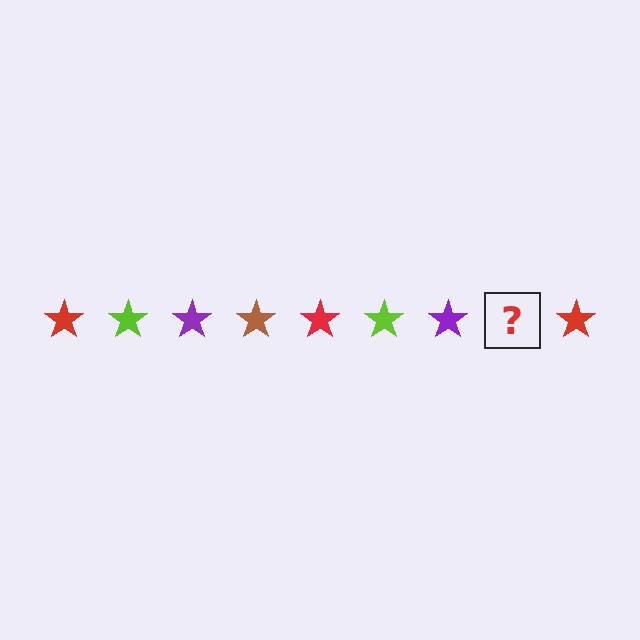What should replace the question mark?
The question mark should be replaced with a brown star.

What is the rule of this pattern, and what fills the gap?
The rule is that the pattern cycles through red, lime, purple, brown stars. The gap should be filled with a brown star.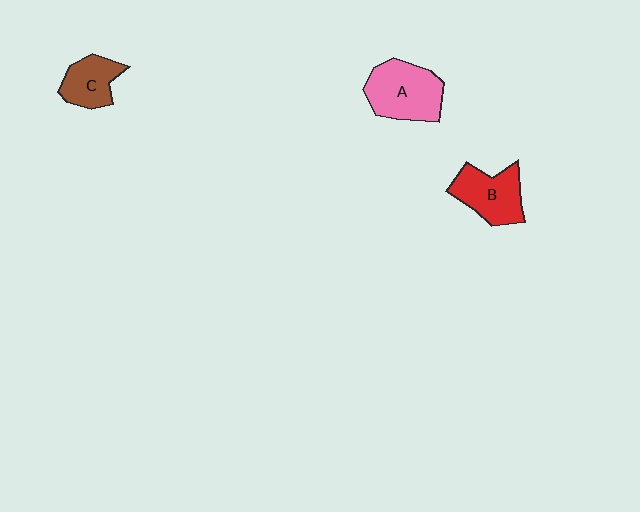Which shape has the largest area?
Shape A (pink).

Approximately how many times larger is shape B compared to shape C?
Approximately 1.3 times.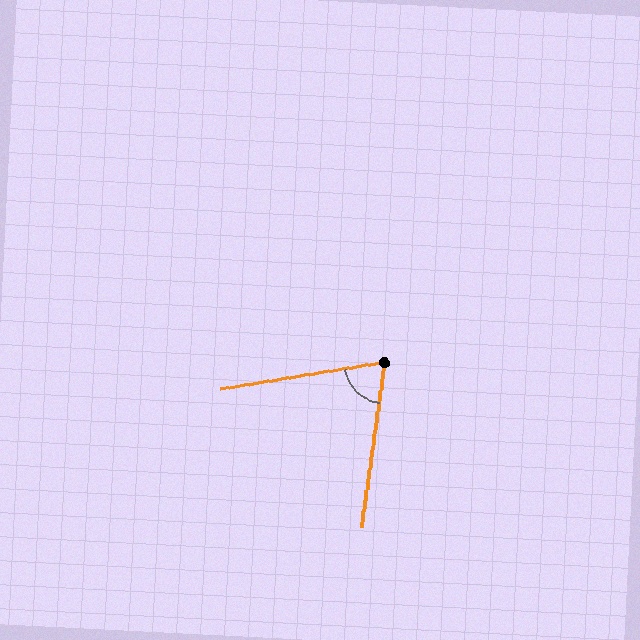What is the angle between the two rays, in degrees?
Approximately 73 degrees.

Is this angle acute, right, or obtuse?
It is acute.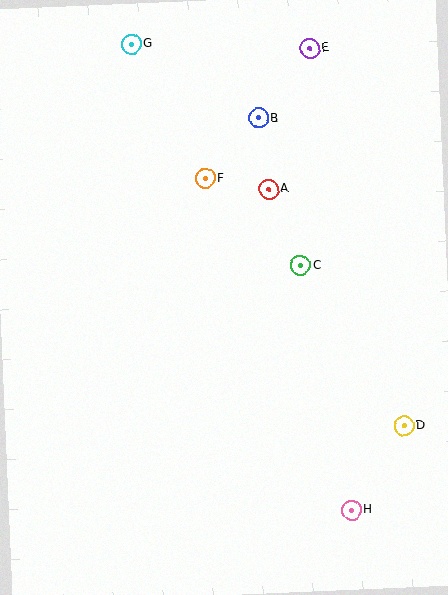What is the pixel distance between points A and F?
The distance between A and F is 64 pixels.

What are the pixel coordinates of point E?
Point E is at (310, 48).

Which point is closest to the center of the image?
Point C at (300, 266) is closest to the center.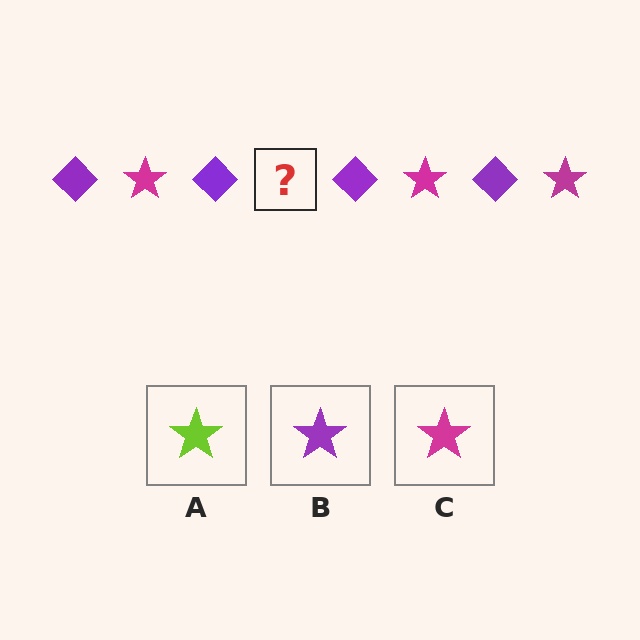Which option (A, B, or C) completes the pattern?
C.